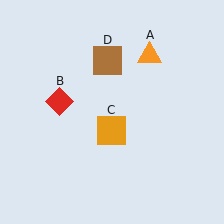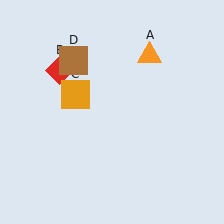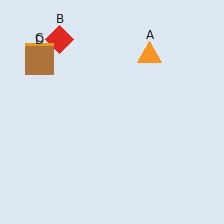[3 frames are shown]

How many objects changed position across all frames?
3 objects changed position: red diamond (object B), orange square (object C), brown square (object D).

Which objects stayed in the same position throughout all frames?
Orange triangle (object A) remained stationary.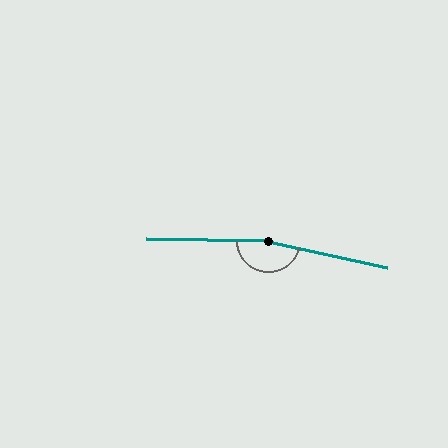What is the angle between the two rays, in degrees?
Approximately 169 degrees.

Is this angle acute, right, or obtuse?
It is obtuse.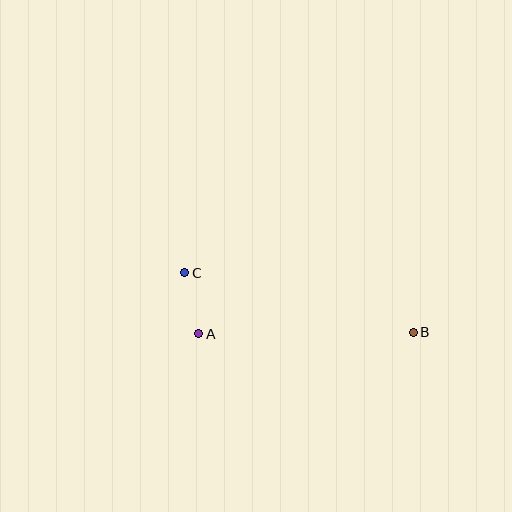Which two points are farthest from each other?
Points B and C are farthest from each other.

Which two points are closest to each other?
Points A and C are closest to each other.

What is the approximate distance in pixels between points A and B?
The distance between A and B is approximately 215 pixels.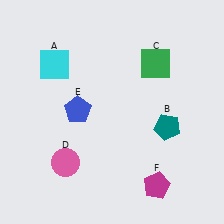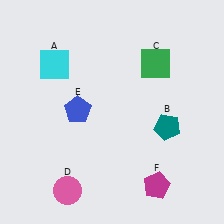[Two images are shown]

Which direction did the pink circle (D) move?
The pink circle (D) moved down.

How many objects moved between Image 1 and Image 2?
1 object moved between the two images.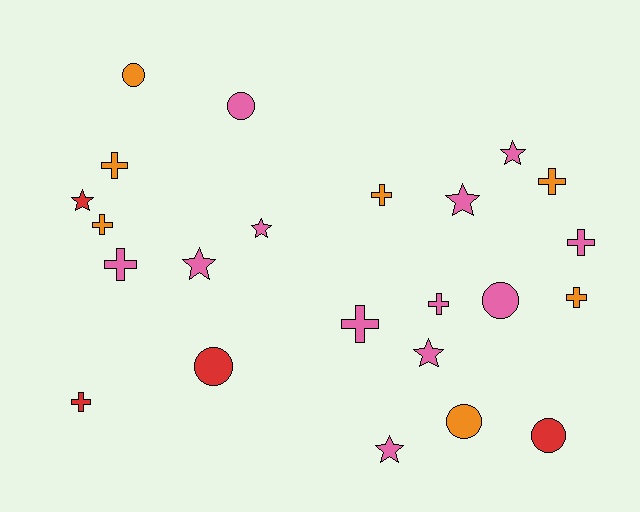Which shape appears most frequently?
Cross, with 10 objects.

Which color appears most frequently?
Pink, with 12 objects.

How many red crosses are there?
There is 1 red cross.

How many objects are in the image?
There are 23 objects.